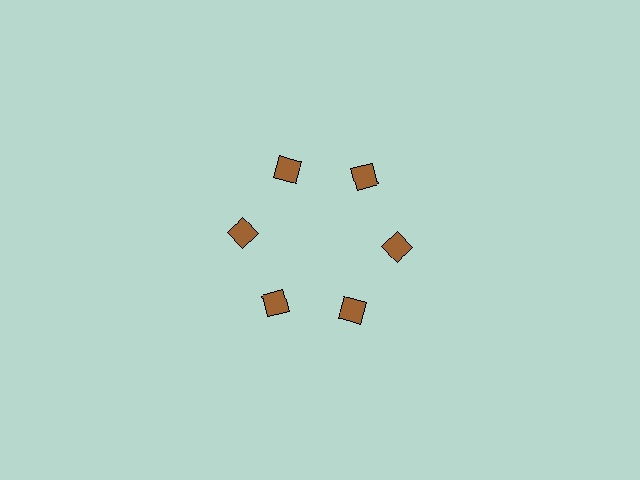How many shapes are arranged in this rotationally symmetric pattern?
There are 6 shapes, arranged in 6 groups of 1.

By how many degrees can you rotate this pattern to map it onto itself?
The pattern maps onto itself every 60 degrees of rotation.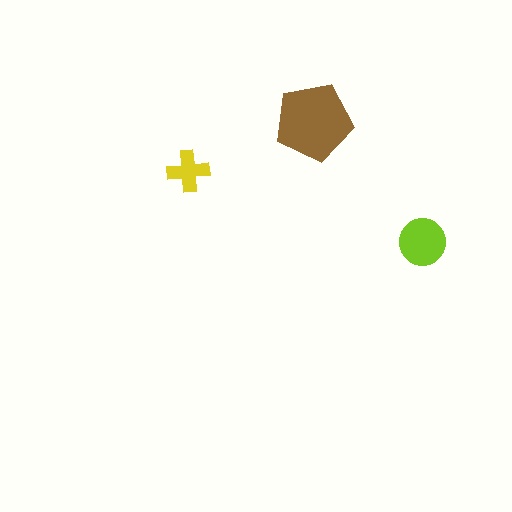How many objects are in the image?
There are 3 objects in the image.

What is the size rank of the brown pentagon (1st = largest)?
1st.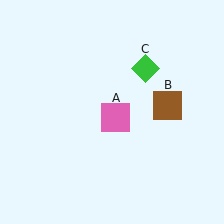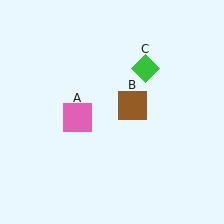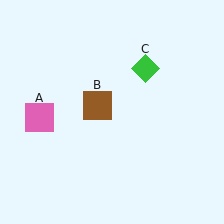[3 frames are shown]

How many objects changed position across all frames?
2 objects changed position: pink square (object A), brown square (object B).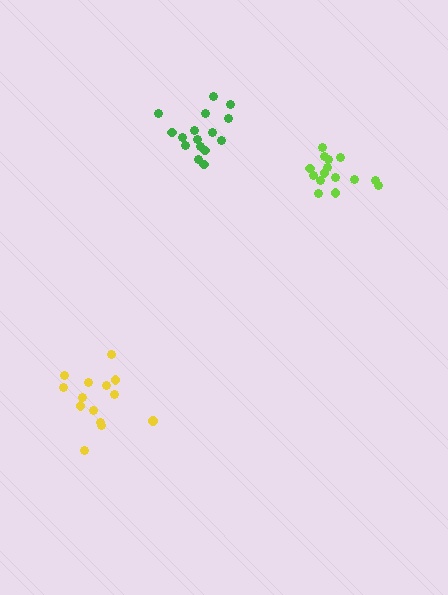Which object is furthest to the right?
The lime cluster is rightmost.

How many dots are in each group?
Group 1: 15 dots, Group 2: 14 dots, Group 3: 16 dots (45 total).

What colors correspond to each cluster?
The clusters are colored: lime, yellow, green.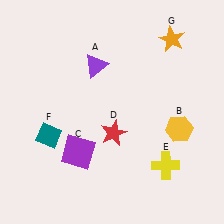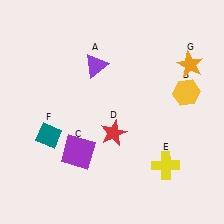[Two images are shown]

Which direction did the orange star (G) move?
The orange star (G) moved down.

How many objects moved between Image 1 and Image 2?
2 objects moved between the two images.